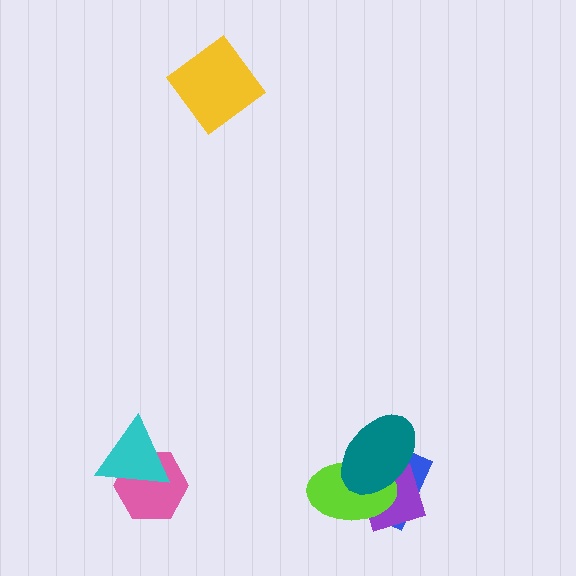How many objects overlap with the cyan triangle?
1 object overlaps with the cyan triangle.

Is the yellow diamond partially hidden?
No, no other shape covers it.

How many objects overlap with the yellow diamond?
0 objects overlap with the yellow diamond.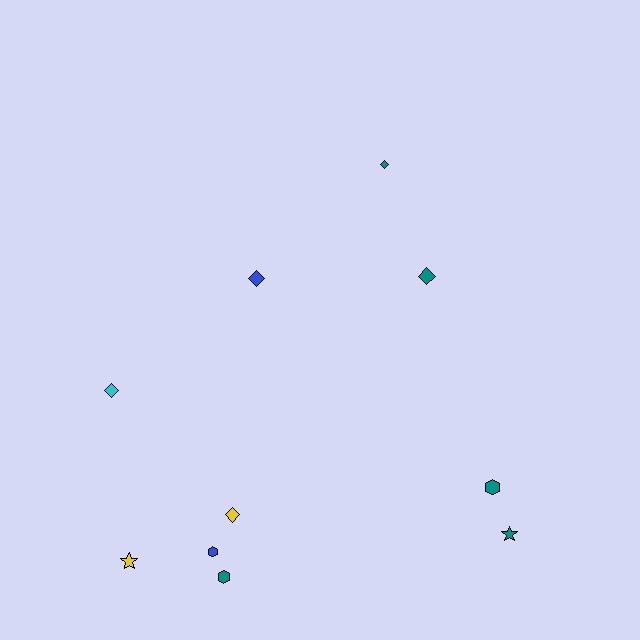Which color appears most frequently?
Teal, with 5 objects.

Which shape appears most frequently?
Diamond, with 5 objects.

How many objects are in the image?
There are 10 objects.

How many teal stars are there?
There is 1 teal star.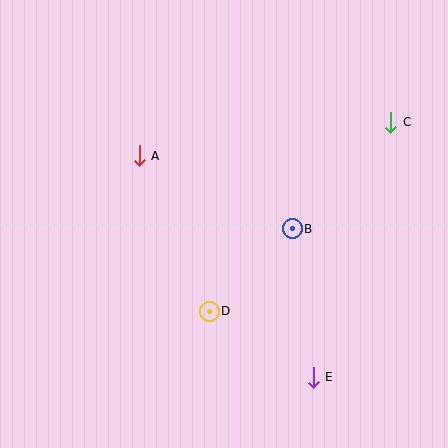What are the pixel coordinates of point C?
Point C is at (391, 122).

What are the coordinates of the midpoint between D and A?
The midpoint between D and A is at (174, 233).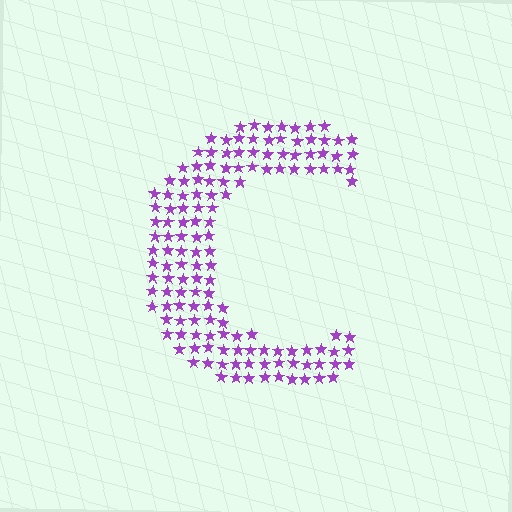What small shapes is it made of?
It is made of small stars.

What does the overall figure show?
The overall figure shows the letter C.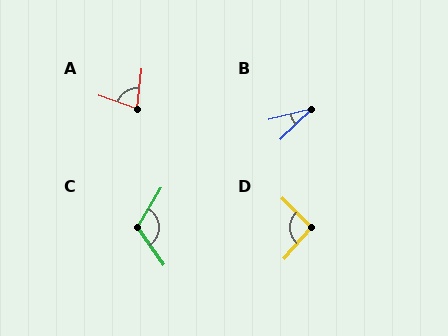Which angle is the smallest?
B, at approximately 31 degrees.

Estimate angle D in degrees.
Approximately 93 degrees.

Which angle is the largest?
C, at approximately 114 degrees.